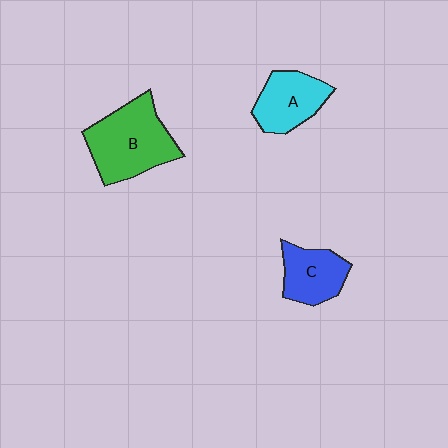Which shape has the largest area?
Shape B (green).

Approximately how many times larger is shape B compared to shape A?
Approximately 1.5 times.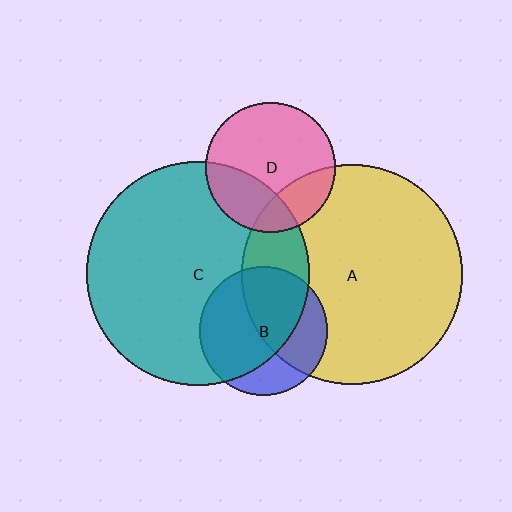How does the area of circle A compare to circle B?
Approximately 2.9 times.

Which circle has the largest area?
Circle C (teal).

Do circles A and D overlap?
Yes.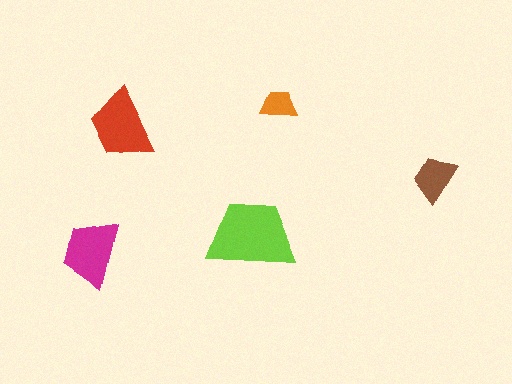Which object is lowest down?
The magenta trapezoid is bottommost.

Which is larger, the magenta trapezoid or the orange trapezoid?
The magenta one.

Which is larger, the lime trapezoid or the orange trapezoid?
The lime one.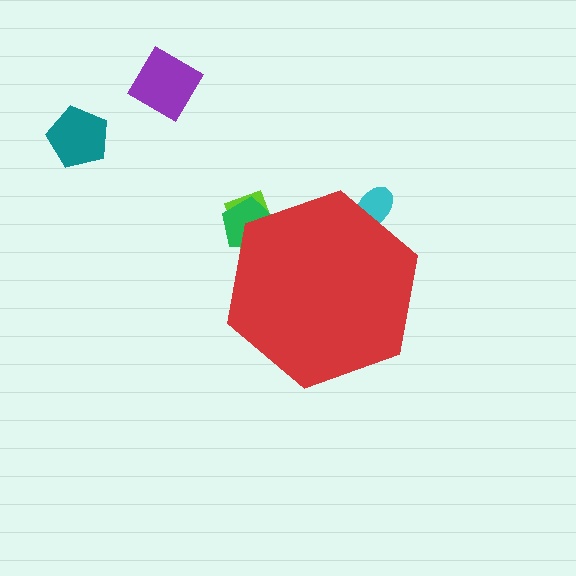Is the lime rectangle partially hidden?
Yes, the lime rectangle is partially hidden behind the red hexagon.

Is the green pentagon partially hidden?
Yes, the green pentagon is partially hidden behind the red hexagon.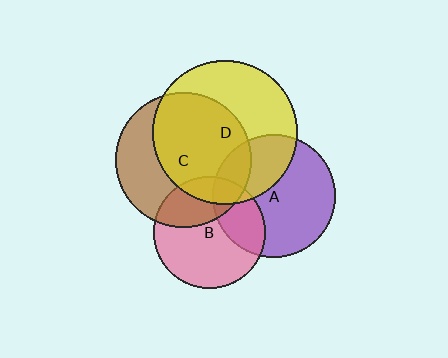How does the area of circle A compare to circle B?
Approximately 1.2 times.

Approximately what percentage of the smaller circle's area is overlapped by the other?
Approximately 30%.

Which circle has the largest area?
Circle D (yellow).